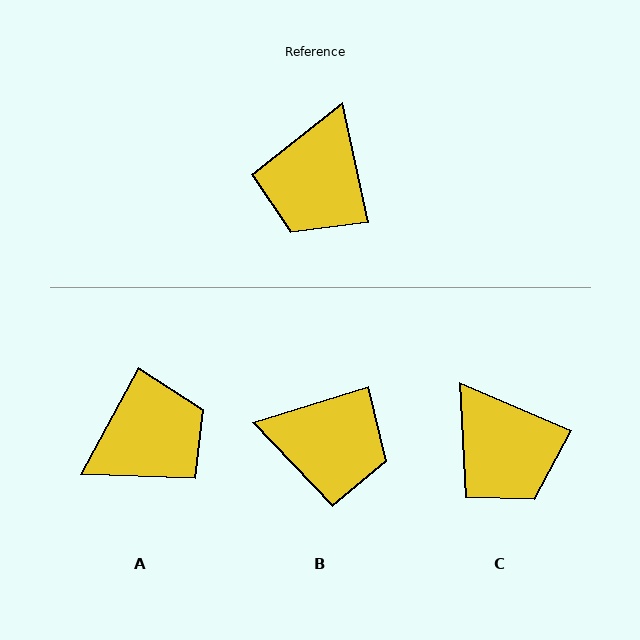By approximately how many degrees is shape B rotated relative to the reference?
Approximately 95 degrees counter-clockwise.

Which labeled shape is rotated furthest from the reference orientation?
A, about 139 degrees away.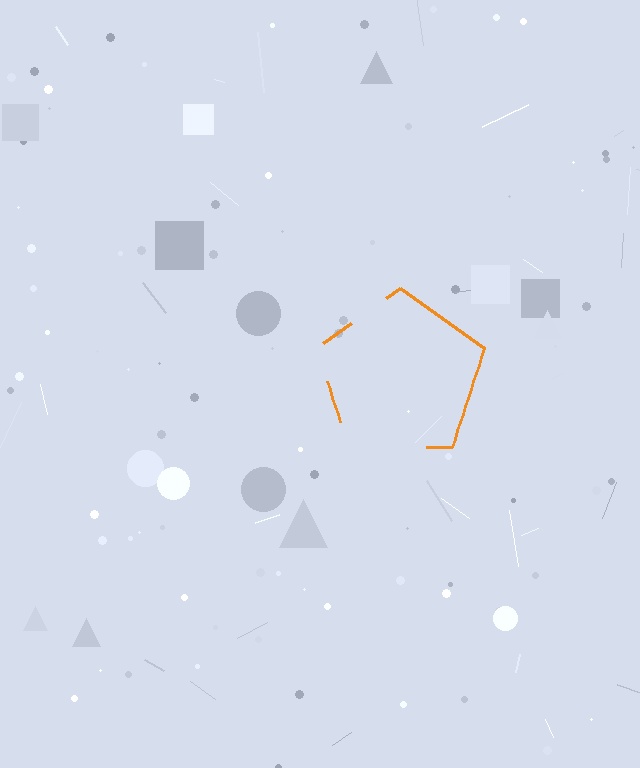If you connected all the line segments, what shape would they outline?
They would outline a pentagon.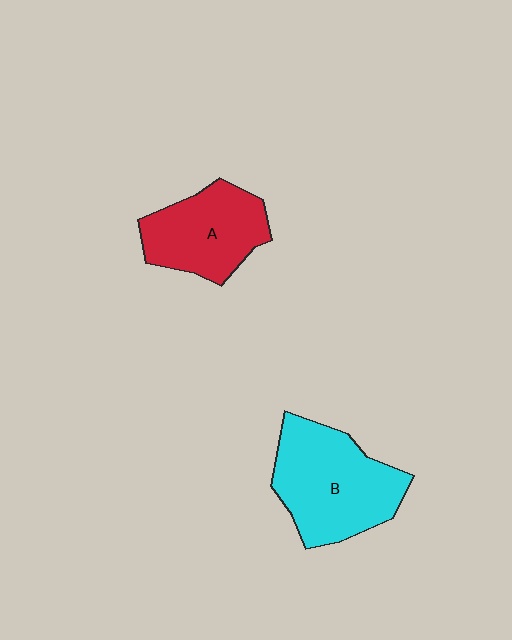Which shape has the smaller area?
Shape A (red).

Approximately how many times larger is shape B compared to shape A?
Approximately 1.3 times.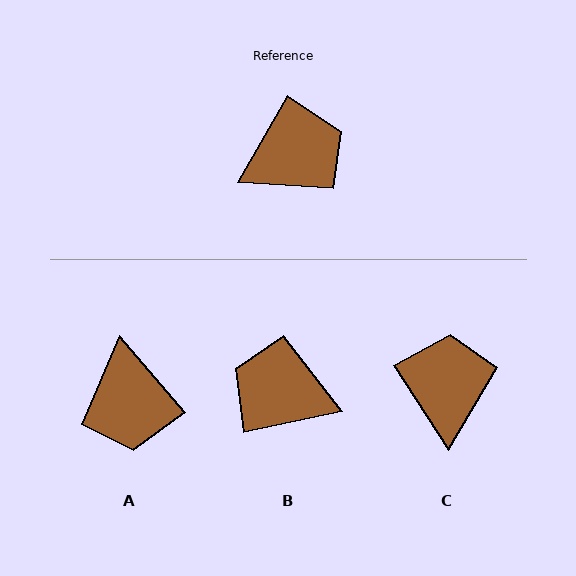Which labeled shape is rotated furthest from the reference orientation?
B, about 132 degrees away.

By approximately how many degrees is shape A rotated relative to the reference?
Approximately 110 degrees clockwise.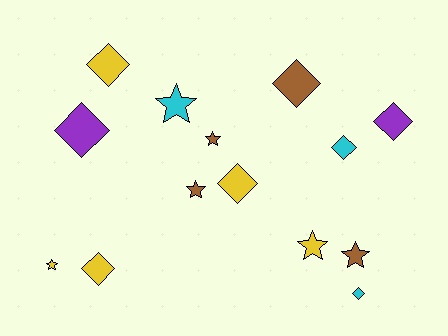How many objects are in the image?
There are 14 objects.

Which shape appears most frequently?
Diamond, with 8 objects.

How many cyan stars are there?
There is 1 cyan star.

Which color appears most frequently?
Yellow, with 5 objects.